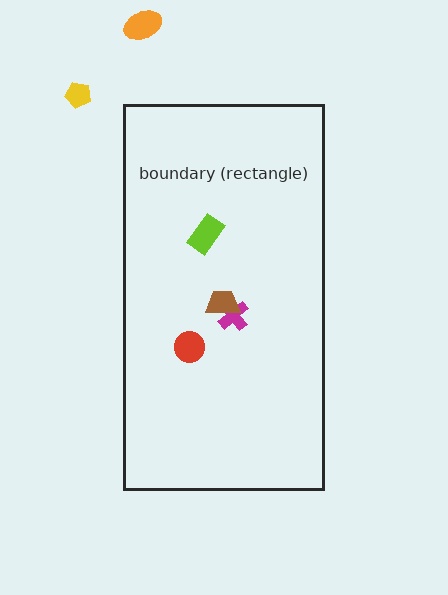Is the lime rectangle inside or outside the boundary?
Inside.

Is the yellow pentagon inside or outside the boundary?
Outside.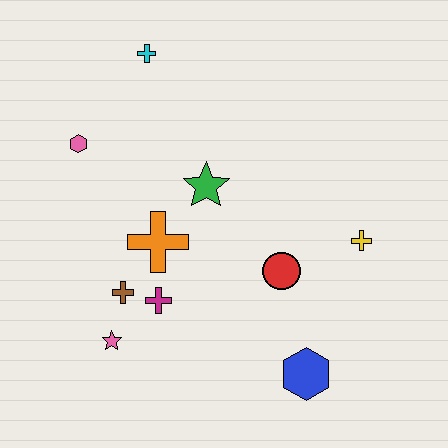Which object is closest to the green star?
The orange cross is closest to the green star.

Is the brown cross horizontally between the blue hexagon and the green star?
No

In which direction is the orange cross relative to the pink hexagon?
The orange cross is below the pink hexagon.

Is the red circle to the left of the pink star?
No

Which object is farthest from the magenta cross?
The cyan cross is farthest from the magenta cross.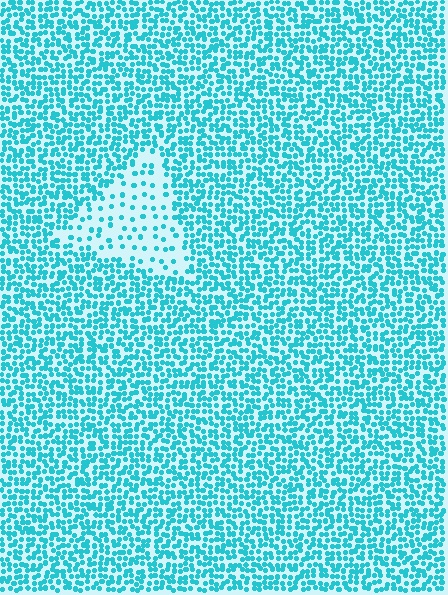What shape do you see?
I see a triangle.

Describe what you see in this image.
The image contains small cyan elements arranged at two different densities. A triangle-shaped region is visible where the elements are less densely packed than the surrounding area.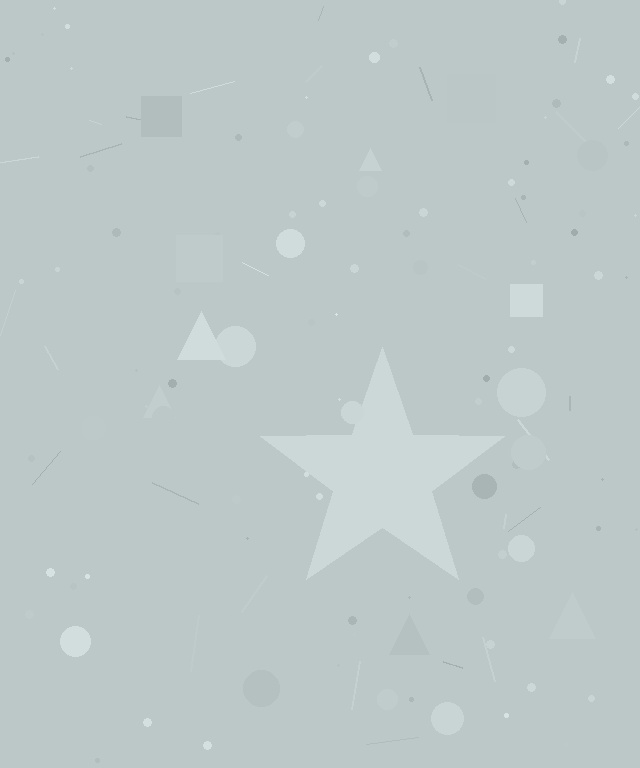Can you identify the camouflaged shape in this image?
The camouflaged shape is a star.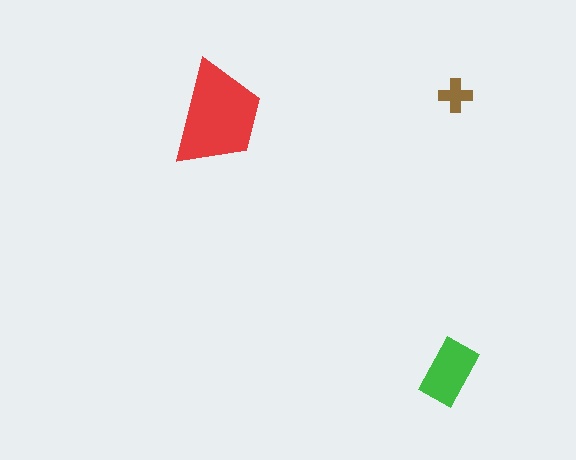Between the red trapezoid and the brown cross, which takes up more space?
The red trapezoid.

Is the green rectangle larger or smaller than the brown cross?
Larger.